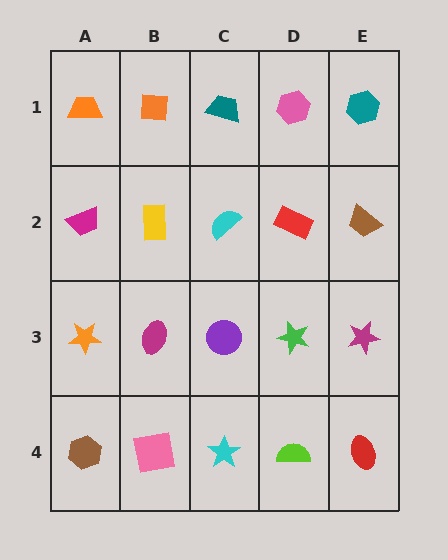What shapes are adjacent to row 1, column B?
A yellow rectangle (row 2, column B), an orange trapezoid (row 1, column A), a teal trapezoid (row 1, column C).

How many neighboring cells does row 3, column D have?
4.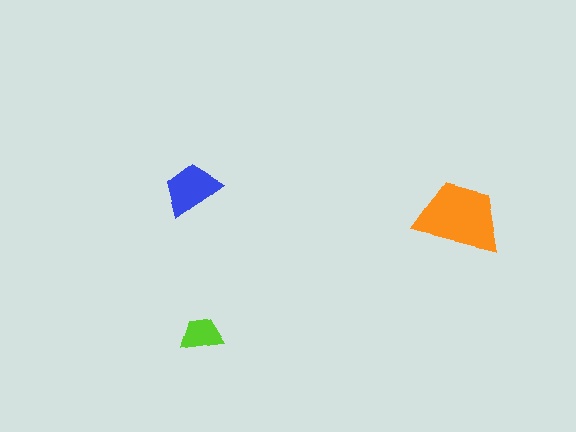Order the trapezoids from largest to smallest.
the orange one, the blue one, the lime one.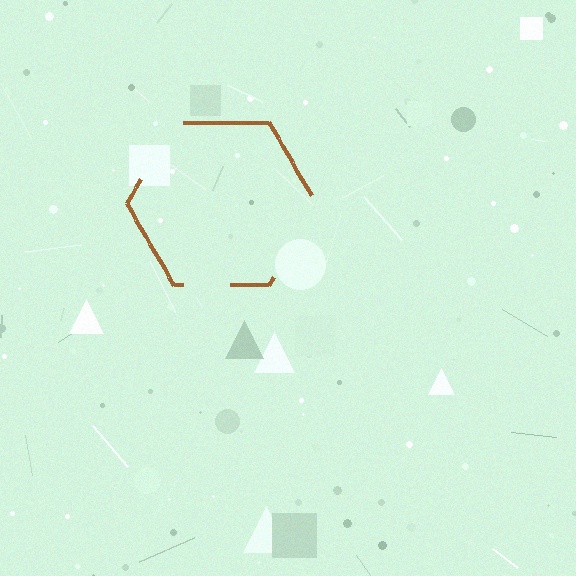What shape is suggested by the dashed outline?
The dashed outline suggests a hexagon.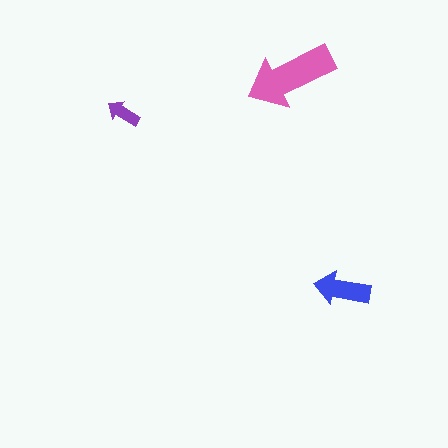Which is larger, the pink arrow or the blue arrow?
The pink one.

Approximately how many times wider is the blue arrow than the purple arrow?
About 1.5 times wider.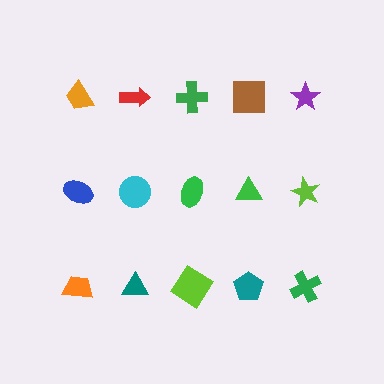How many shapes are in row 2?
5 shapes.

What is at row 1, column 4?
A brown square.